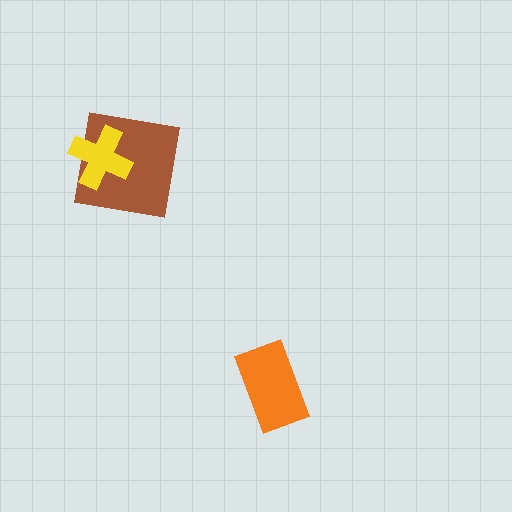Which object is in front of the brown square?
The yellow cross is in front of the brown square.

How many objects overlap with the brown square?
1 object overlaps with the brown square.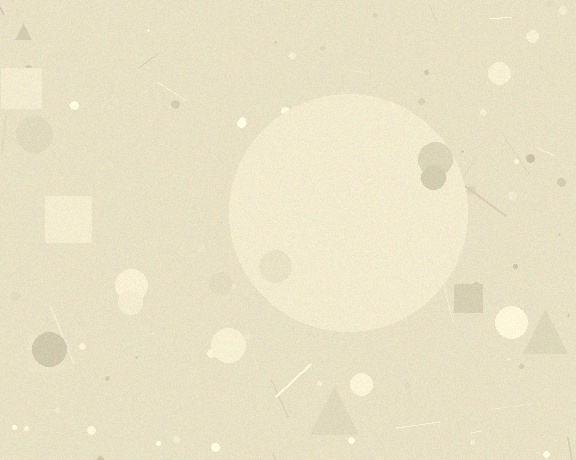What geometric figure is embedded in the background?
A circle is embedded in the background.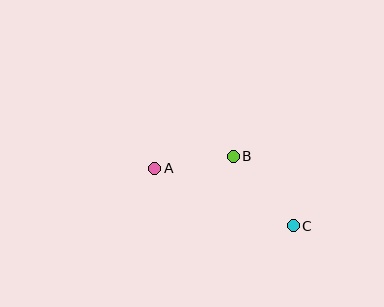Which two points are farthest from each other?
Points A and C are farthest from each other.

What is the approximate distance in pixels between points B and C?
The distance between B and C is approximately 91 pixels.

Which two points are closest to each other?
Points A and B are closest to each other.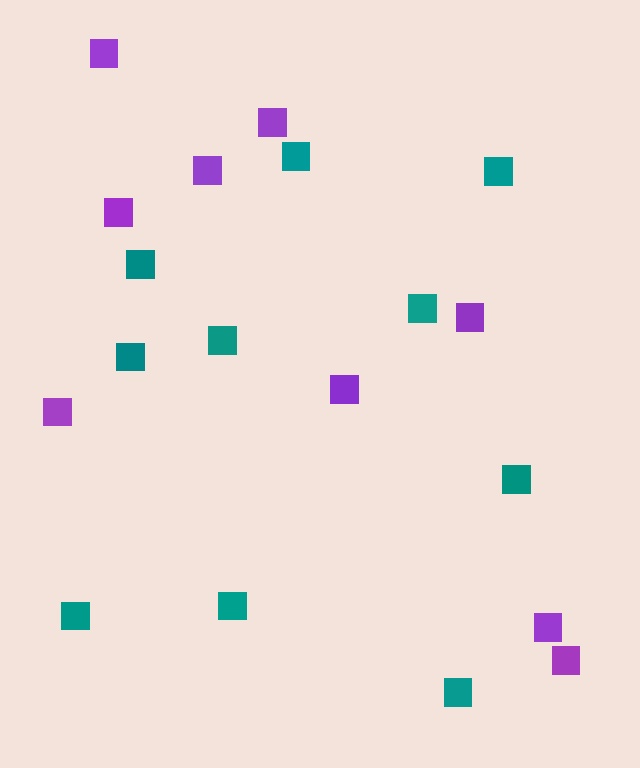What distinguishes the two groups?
There are 2 groups: one group of purple squares (9) and one group of teal squares (10).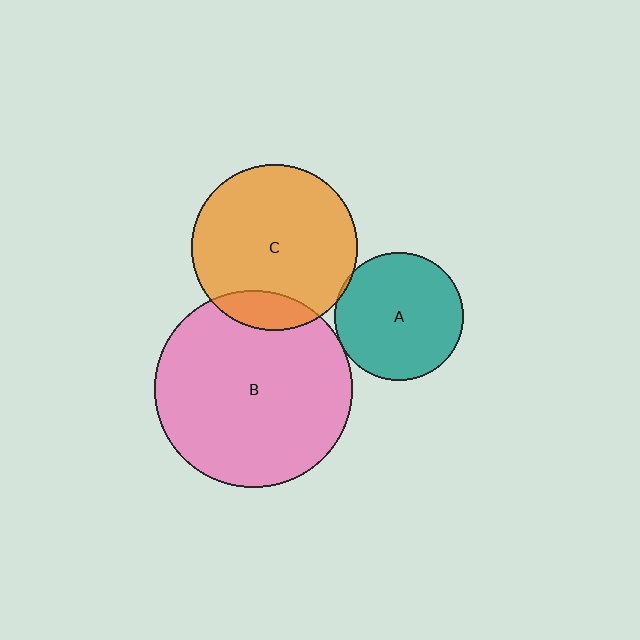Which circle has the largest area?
Circle B (pink).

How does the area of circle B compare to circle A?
Approximately 2.4 times.